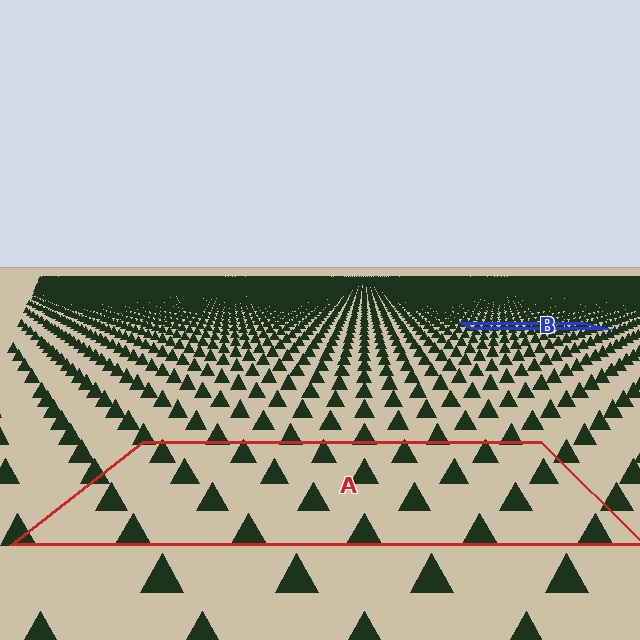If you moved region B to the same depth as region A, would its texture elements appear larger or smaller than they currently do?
They would appear larger. At a closer depth, the same texture elements are projected at a bigger on-screen size.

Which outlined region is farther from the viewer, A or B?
Region B is farther from the viewer — the texture elements inside it appear smaller and more densely packed.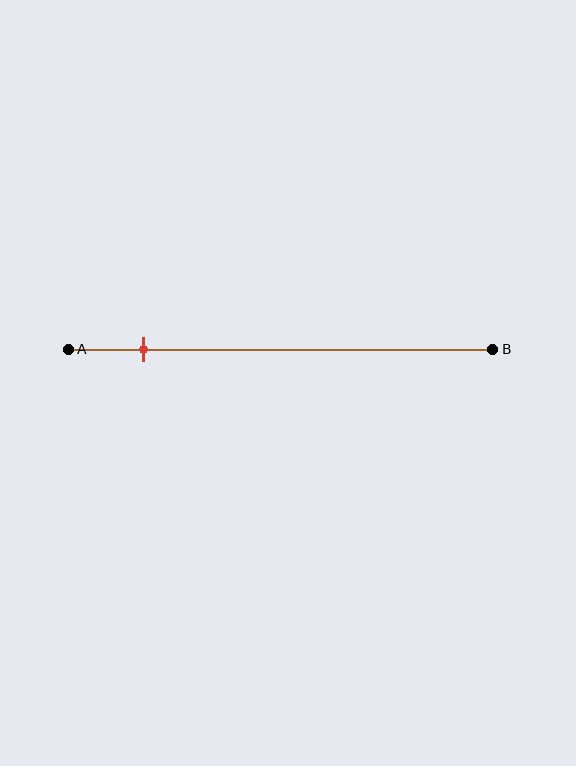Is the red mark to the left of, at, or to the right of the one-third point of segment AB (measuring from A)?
The red mark is to the left of the one-third point of segment AB.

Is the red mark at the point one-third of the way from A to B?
No, the mark is at about 20% from A, not at the 33% one-third point.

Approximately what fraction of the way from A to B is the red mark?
The red mark is approximately 20% of the way from A to B.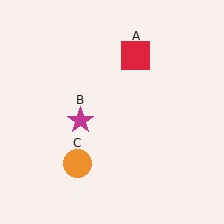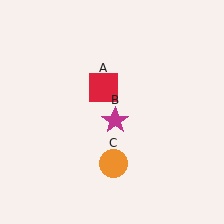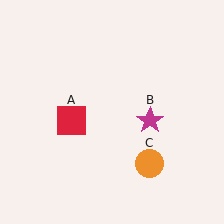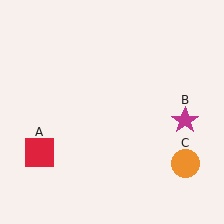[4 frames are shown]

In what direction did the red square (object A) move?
The red square (object A) moved down and to the left.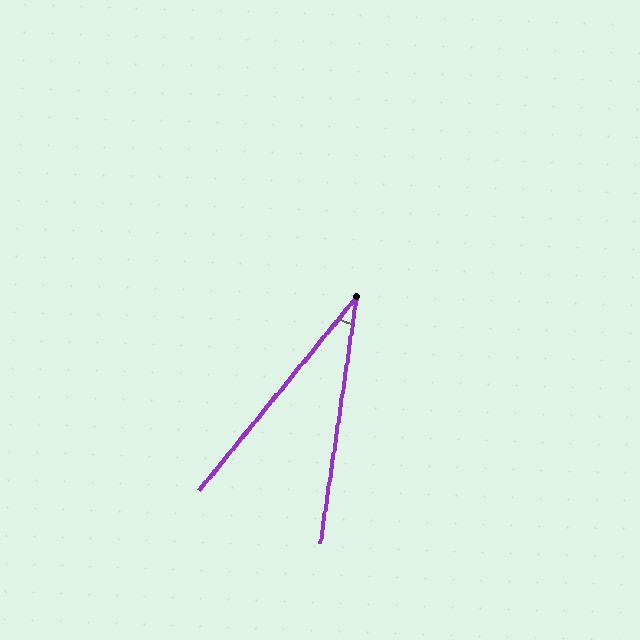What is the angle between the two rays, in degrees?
Approximately 31 degrees.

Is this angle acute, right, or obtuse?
It is acute.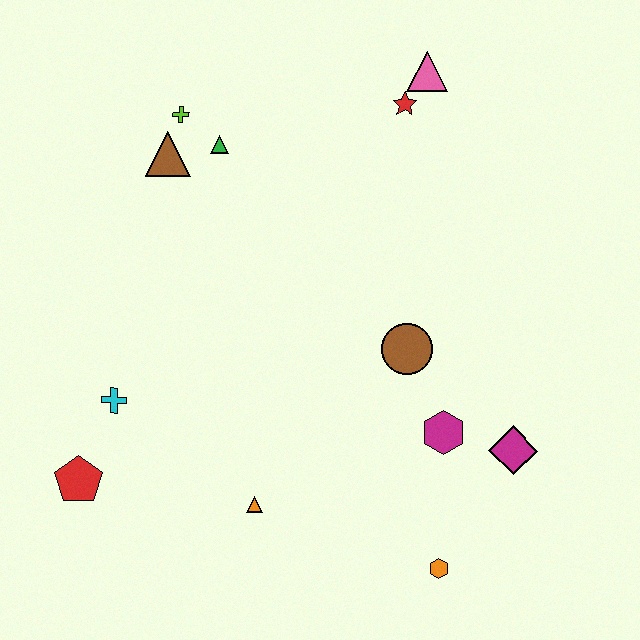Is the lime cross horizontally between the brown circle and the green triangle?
No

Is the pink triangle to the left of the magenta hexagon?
Yes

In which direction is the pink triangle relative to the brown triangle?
The pink triangle is to the right of the brown triangle.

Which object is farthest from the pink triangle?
The red pentagon is farthest from the pink triangle.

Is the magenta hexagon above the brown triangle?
No